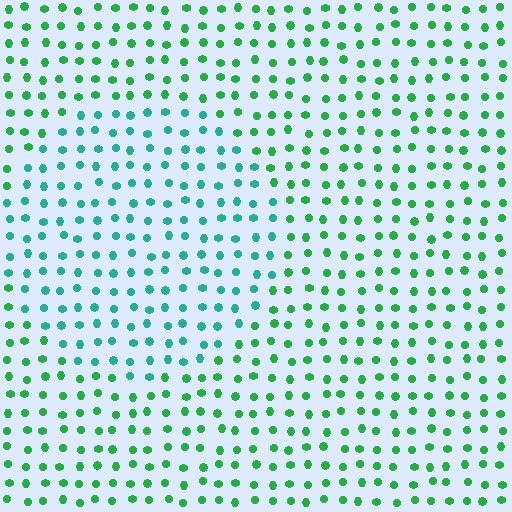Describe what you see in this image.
The image is filled with small green elements in a uniform arrangement. A circle-shaped region is visible where the elements are tinted to a slightly different hue, forming a subtle color boundary.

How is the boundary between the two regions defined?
The boundary is defined purely by a slight shift in hue (about 38 degrees). Spacing, size, and orientation are identical on both sides.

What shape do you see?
I see a circle.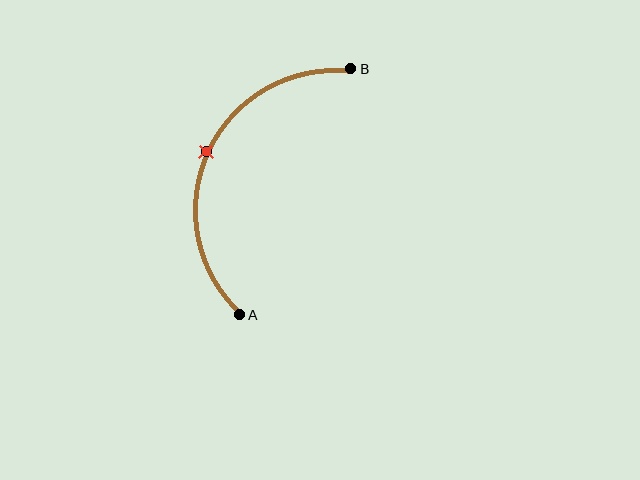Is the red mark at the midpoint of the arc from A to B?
Yes. The red mark lies on the arc at equal arc-length from both A and B — it is the arc midpoint.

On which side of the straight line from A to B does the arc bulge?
The arc bulges to the left of the straight line connecting A and B.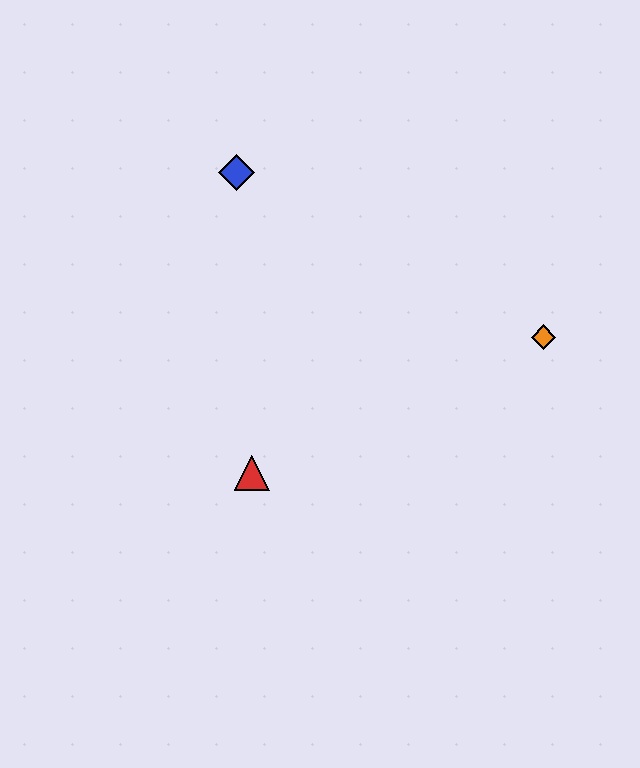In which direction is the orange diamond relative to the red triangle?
The orange diamond is to the right of the red triangle.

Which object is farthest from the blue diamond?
The orange diamond is farthest from the blue diamond.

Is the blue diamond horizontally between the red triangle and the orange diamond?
No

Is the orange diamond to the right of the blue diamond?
Yes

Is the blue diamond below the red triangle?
No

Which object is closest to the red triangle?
The blue diamond is closest to the red triangle.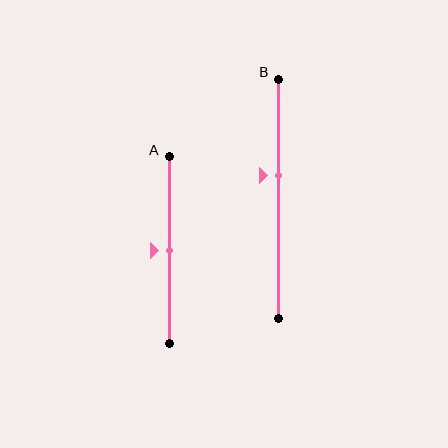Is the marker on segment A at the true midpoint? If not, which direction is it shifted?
Yes, the marker on segment A is at the true midpoint.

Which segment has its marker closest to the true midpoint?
Segment A has its marker closest to the true midpoint.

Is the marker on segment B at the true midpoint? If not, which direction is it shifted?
No, the marker on segment B is shifted upward by about 10% of the segment length.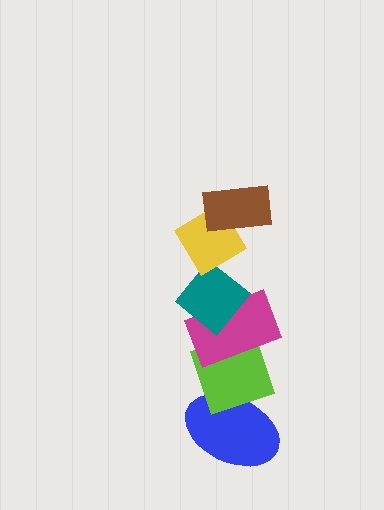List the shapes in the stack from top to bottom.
From top to bottom: the brown rectangle, the yellow diamond, the teal diamond, the magenta rectangle, the lime diamond, the blue ellipse.